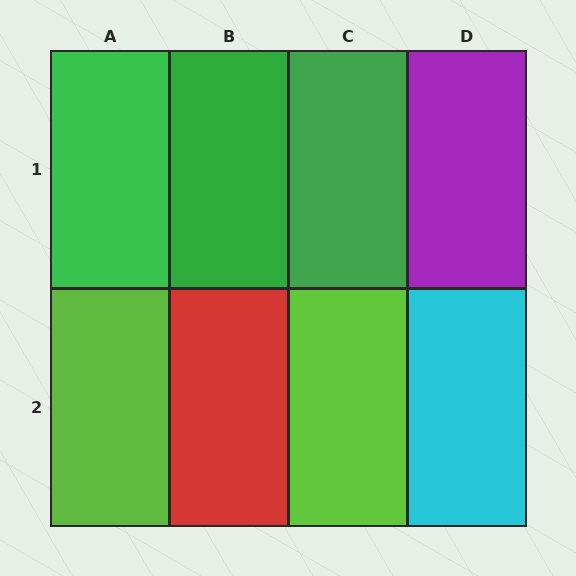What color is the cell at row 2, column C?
Lime.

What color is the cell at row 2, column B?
Red.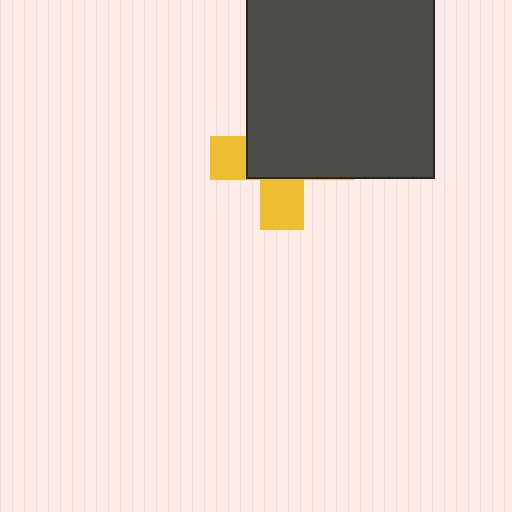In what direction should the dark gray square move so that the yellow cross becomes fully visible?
The dark gray square should move toward the upper-right. That is the shortest direction to clear the overlap and leave the yellow cross fully visible.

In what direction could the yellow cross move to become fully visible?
The yellow cross could move toward the lower-left. That would shift it out from behind the dark gray square entirely.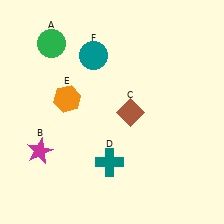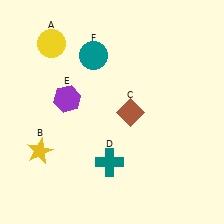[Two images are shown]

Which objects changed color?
A changed from green to yellow. B changed from magenta to yellow. E changed from orange to purple.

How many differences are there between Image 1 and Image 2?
There are 3 differences between the two images.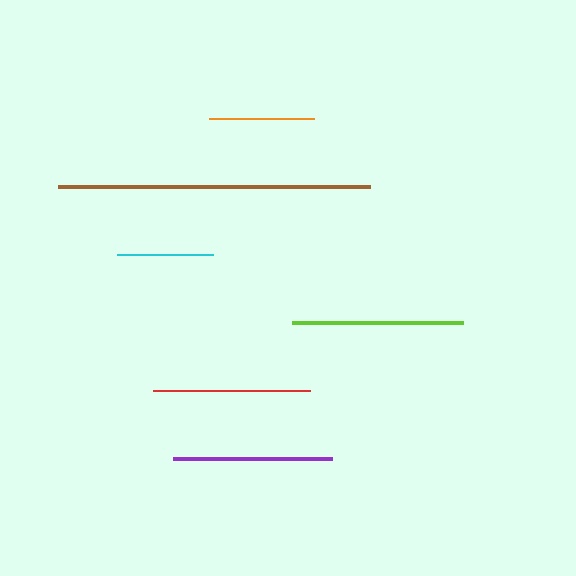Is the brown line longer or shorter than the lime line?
The brown line is longer than the lime line.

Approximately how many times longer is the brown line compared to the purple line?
The brown line is approximately 2.0 times the length of the purple line.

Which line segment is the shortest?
The cyan line is the shortest at approximately 96 pixels.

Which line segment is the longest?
The brown line is the longest at approximately 312 pixels.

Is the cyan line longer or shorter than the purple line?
The purple line is longer than the cyan line.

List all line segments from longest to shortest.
From longest to shortest: brown, lime, purple, red, orange, cyan.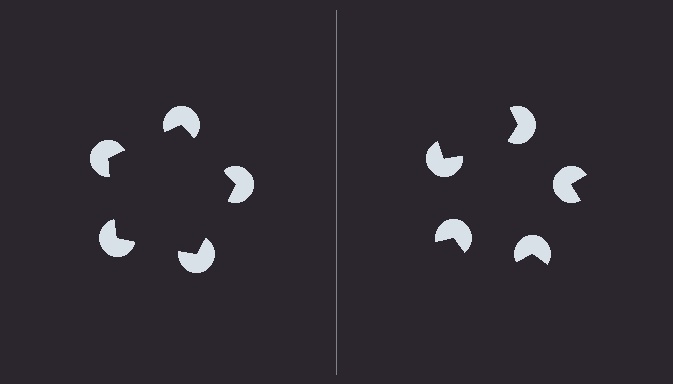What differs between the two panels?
The pac-man discs are positioned identically on both sides; only the wedge orientations differ. On the left they align to a pentagon; on the right they are misaligned.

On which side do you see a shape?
An illusory pentagon appears on the left side. On the right side the wedge cuts are rotated, so no coherent shape forms.